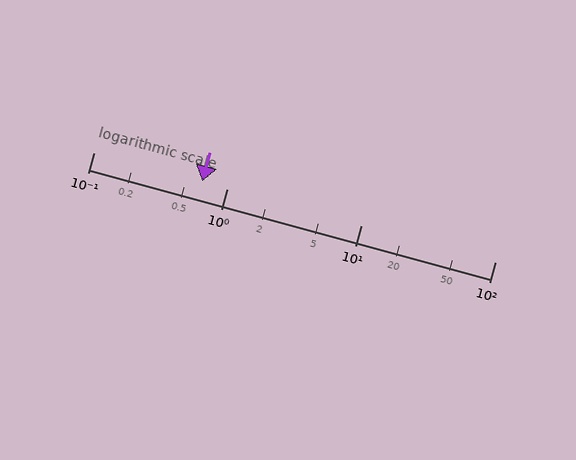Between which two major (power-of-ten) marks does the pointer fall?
The pointer is between 0.1 and 1.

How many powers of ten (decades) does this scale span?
The scale spans 3 decades, from 0.1 to 100.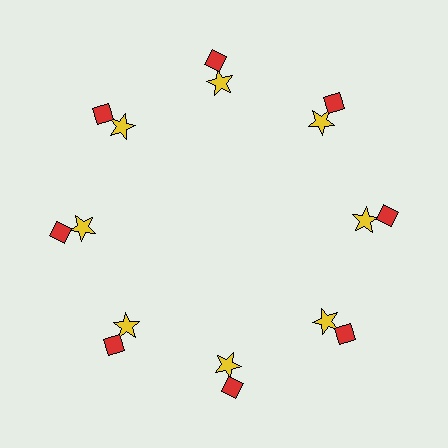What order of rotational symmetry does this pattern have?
This pattern has 8-fold rotational symmetry.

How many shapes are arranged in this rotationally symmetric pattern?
There are 16 shapes, arranged in 8 groups of 2.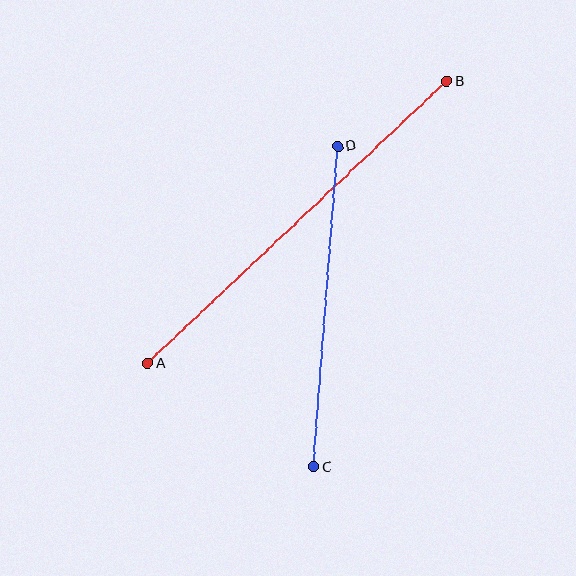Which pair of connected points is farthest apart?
Points A and B are farthest apart.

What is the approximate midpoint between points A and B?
The midpoint is at approximately (297, 222) pixels.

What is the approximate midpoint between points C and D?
The midpoint is at approximately (326, 306) pixels.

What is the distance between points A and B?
The distance is approximately 411 pixels.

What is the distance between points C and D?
The distance is approximately 322 pixels.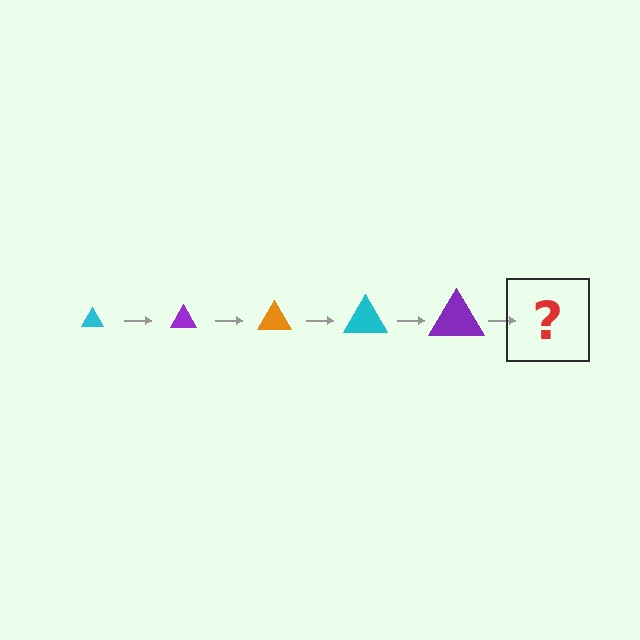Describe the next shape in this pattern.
It should be an orange triangle, larger than the previous one.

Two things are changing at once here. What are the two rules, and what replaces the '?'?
The two rules are that the triangle grows larger each step and the color cycles through cyan, purple, and orange. The '?' should be an orange triangle, larger than the previous one.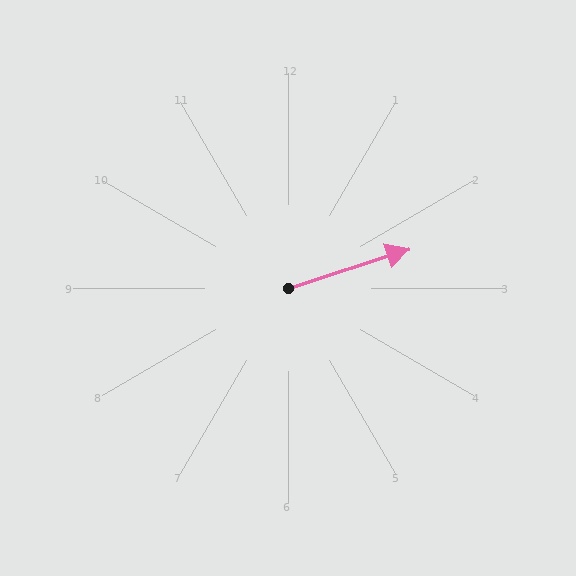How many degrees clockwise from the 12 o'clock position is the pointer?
Approximately 72 degrees.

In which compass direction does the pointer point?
East.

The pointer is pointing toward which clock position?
Roughly 2 o'clock.